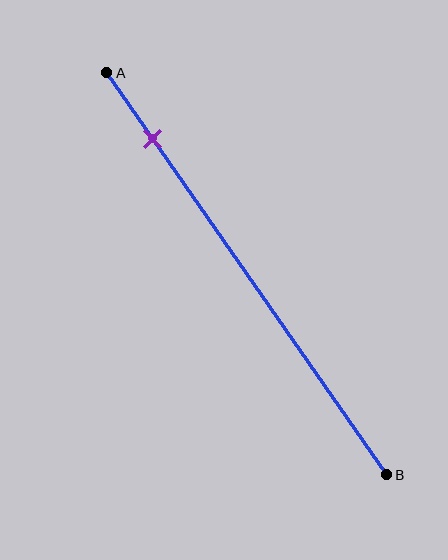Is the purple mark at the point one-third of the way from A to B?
No, the mark is at about 15% from A, not at the 33% one-third point.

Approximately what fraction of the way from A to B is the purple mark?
The purple mark is approximately 15% of the way from A to B.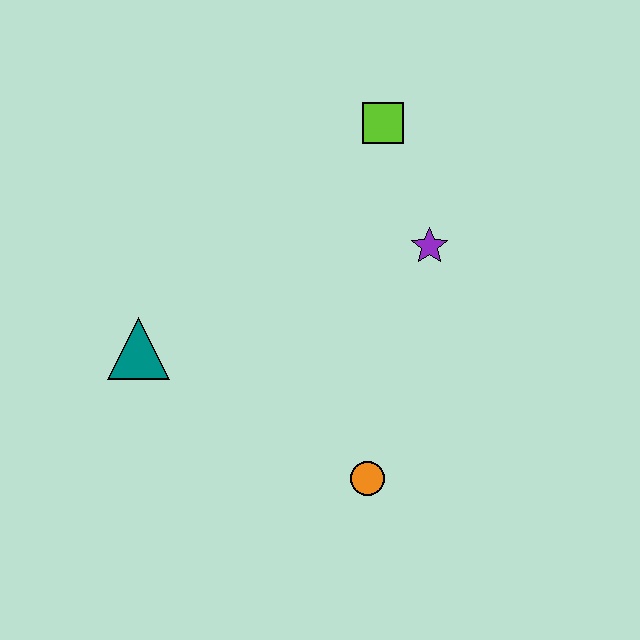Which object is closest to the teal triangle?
The orange circle is closest to the teal triangle.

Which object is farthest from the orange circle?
The lime square is farthest from the orange circle.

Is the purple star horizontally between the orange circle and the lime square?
No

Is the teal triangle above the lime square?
No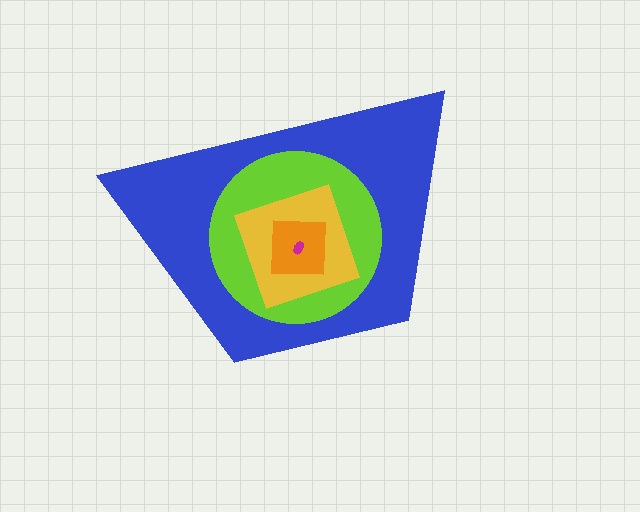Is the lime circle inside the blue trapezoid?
Yes.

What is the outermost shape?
The blue trapezoid.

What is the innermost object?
The magenta ellipse.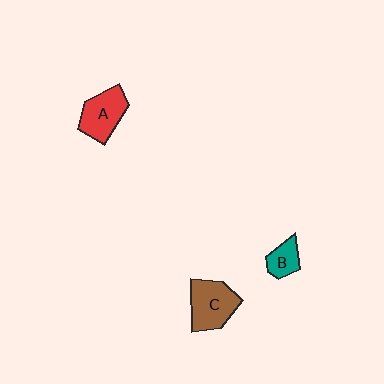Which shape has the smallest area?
Shape B (teal).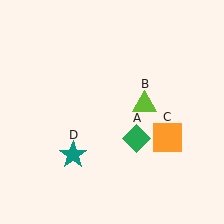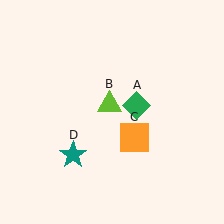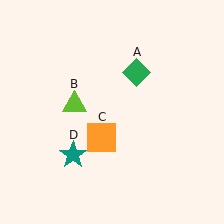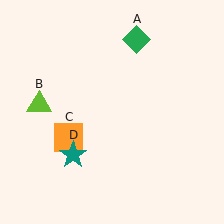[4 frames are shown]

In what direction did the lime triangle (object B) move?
The lime triangle (object B) moved left.